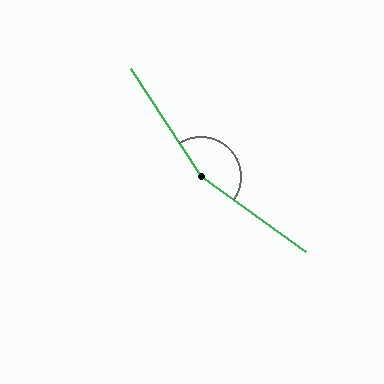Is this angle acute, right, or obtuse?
It is obtuse.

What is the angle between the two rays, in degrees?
Approximately 159 degrees.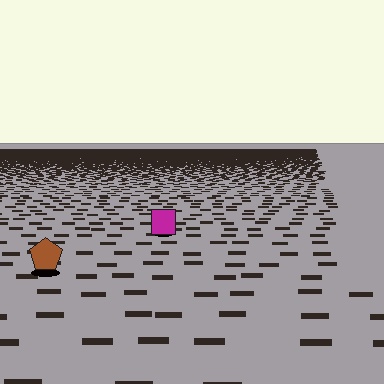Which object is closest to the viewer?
The brown pentagon is closest. The texture marks near it are larger and more spread out.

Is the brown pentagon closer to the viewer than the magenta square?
Yes. The brown pentagon is closer — you can tell from the texture gradient: the ground texture is coarser near it.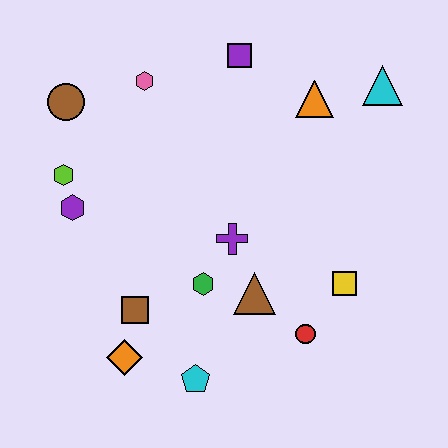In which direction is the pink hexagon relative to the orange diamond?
The pink hexagon is above the orange diamond.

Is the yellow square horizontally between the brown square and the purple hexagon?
No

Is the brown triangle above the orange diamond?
Yes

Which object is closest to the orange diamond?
The brown square is closest to the orange diamond.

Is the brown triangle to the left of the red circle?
Yes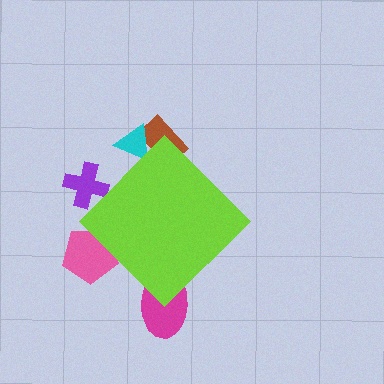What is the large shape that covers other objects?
A lime diamond.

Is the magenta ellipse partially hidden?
Yes, the magenta ellipse is partially hidden behind the lime diamond.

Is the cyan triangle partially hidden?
Yes, the cyan triangle is partially hidden behind the lime diamond.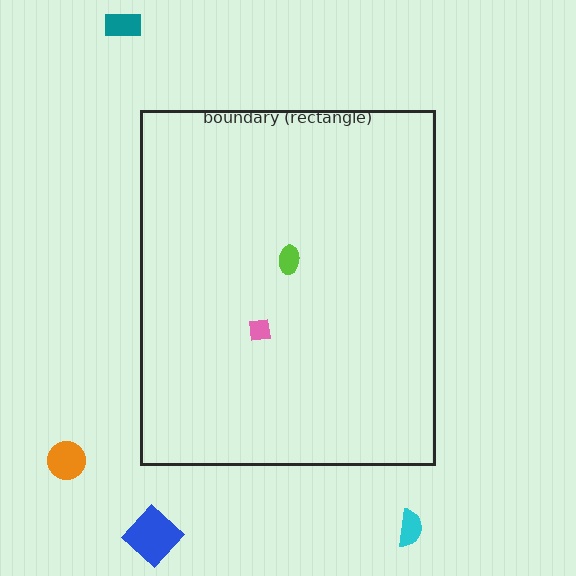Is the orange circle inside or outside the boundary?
Outside.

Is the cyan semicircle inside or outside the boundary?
Outside.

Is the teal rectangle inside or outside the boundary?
Outside.